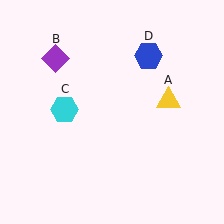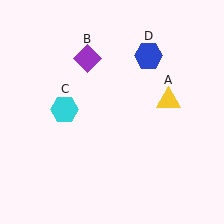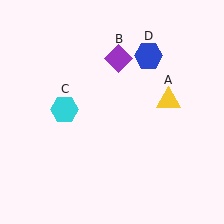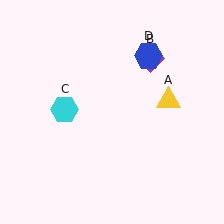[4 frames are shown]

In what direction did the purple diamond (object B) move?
The purple diamond (object B) moved right.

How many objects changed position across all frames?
1 object changed position: purple diamond (object B).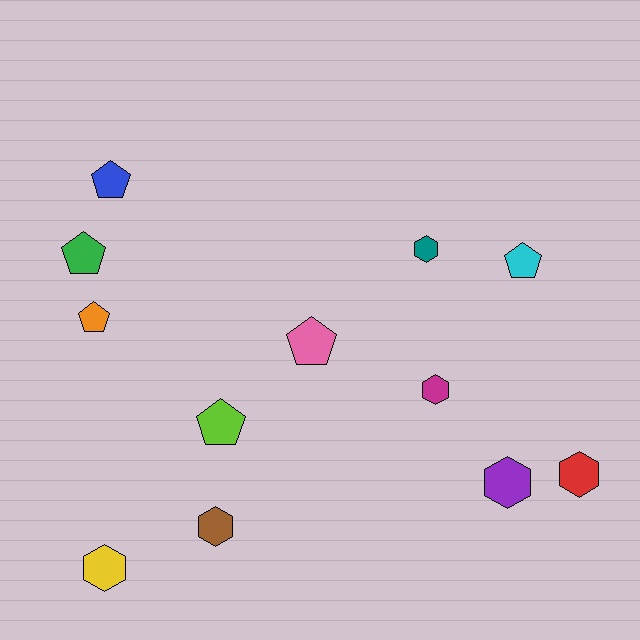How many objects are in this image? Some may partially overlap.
There are 12 objects.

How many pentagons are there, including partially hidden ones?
There are 6 pentagons.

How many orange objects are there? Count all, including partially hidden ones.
There is 1 orange object.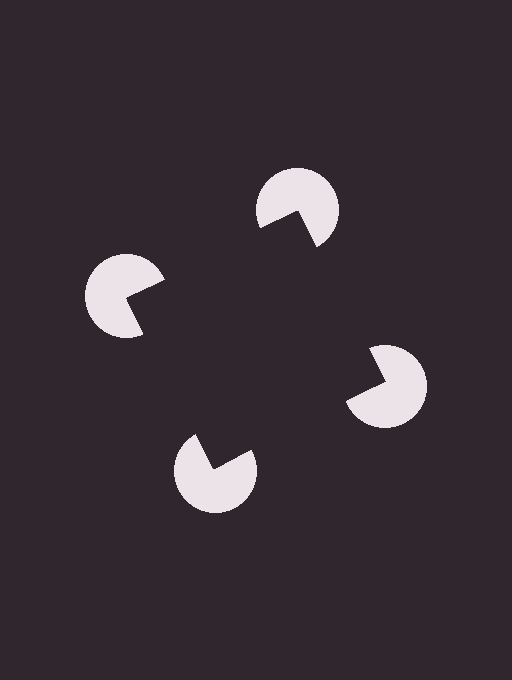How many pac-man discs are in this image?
There are 4 — one at each vertex of the illusory square.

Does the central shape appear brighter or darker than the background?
It typically appears slightly darker than the background, even though no actual brightness change is drawn.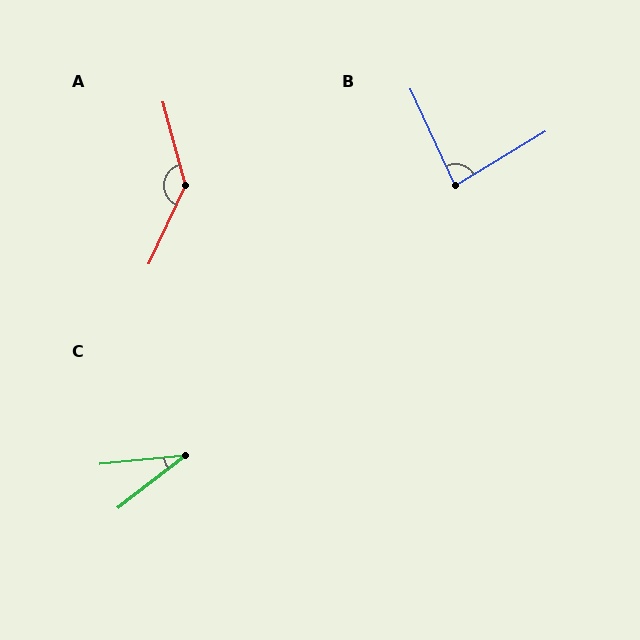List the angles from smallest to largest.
C (32°), B (84°), A (140°).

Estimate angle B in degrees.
Approximately 84 degrees.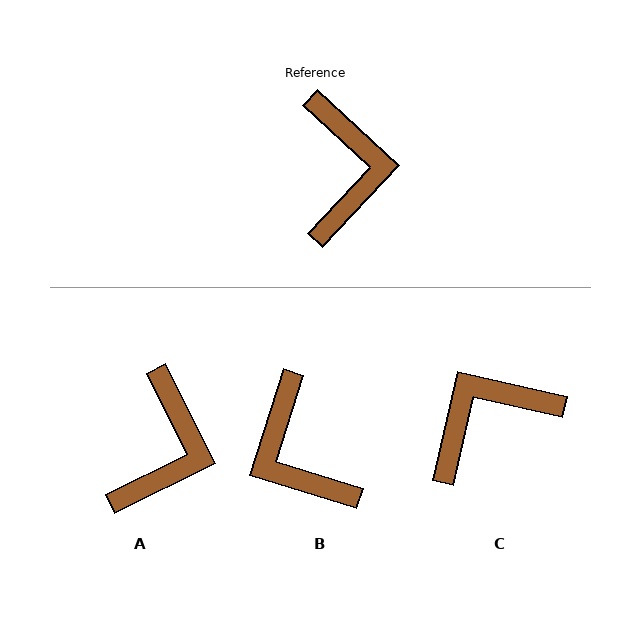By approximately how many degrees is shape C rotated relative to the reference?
Approximately 120 degrees counter-clockwise.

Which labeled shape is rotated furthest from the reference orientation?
B, about 154 degrees away.